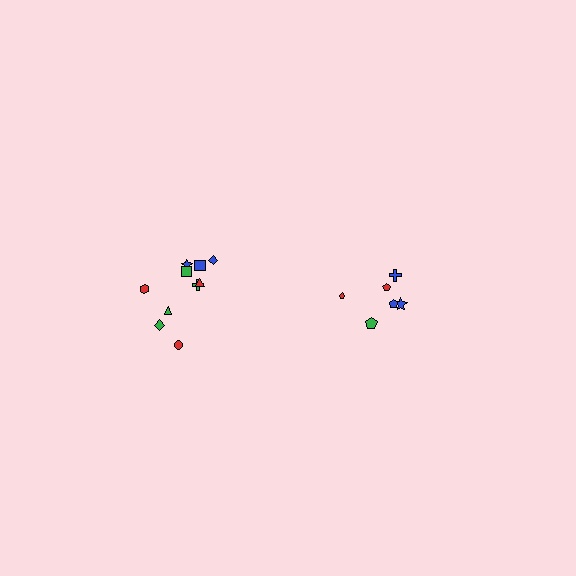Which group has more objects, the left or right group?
The left group.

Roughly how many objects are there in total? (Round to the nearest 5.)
Roughly 15 objects in total.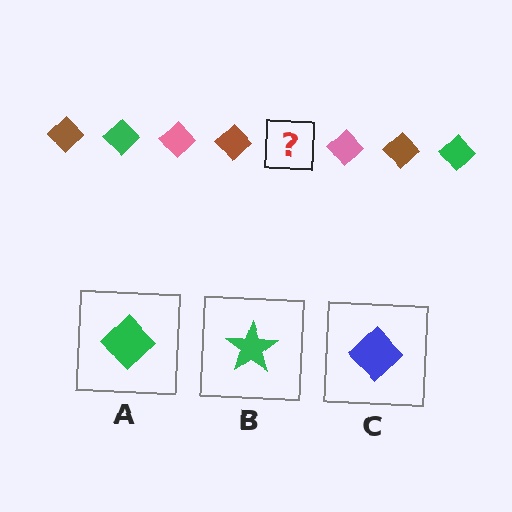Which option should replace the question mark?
Option A.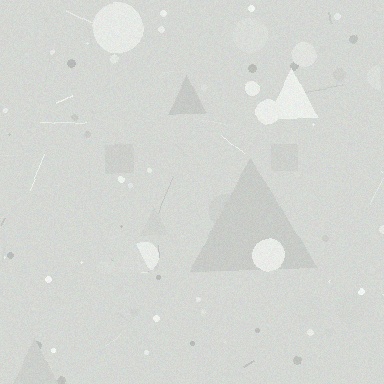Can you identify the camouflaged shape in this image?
The camouflaged shape is a triangle.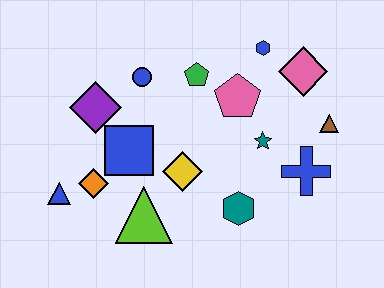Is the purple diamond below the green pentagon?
Yes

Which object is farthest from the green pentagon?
The blue triangle is farthest from the green pentagon.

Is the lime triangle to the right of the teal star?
No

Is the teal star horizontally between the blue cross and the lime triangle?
Yes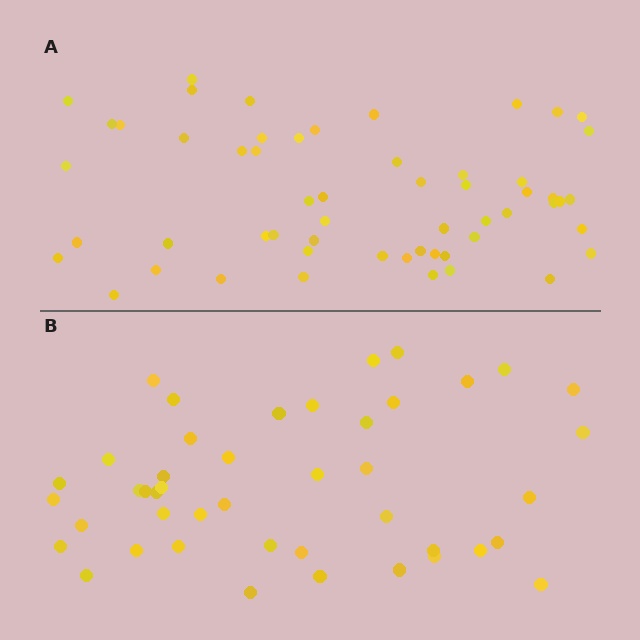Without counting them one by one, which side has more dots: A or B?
Region A (the top region) has more dots.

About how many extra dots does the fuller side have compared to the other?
Region A has roughly 12 or so more dots than region B.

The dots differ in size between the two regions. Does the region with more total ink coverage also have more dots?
No. Region B has more total ink coverage because its dots are larger, but region A actually contains more individual dots. Total area can be misleading — the number of items is what matters here.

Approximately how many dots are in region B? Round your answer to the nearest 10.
About 40 dots. (The exact count is 44, which rounds to 40.)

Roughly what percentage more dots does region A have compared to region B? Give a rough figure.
About 25% more.